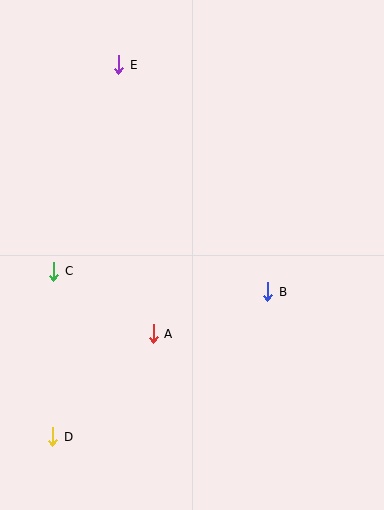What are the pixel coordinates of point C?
Point C is at (54, 271).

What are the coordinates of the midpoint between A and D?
The midpoint between A and D is at (103, 385).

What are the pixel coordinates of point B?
Point B is at (268, 292).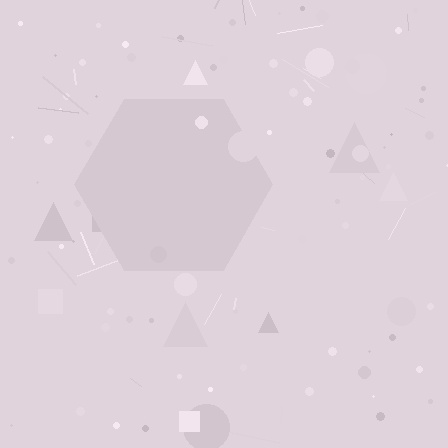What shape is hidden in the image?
A hexagon is hidden in the image.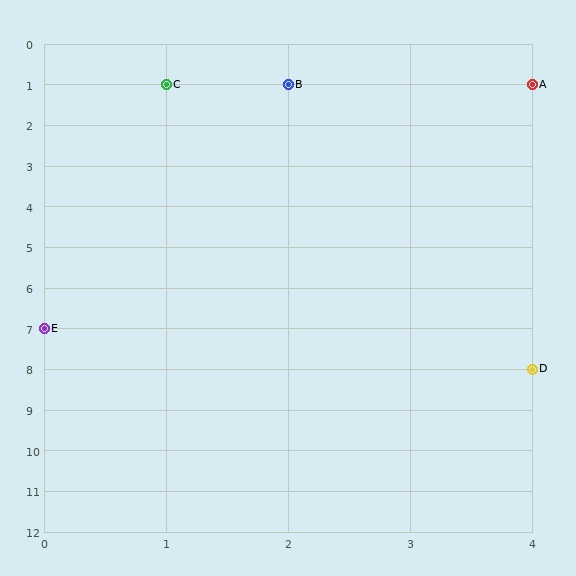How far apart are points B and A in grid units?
Points B and A are 2 columns apart.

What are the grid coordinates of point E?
Point E is at grid coordinates (0, 7).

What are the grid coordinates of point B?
Point B is at grid coordinates (2, 1).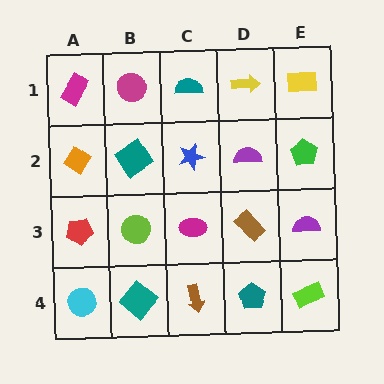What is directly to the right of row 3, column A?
A lime circle.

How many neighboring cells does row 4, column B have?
3.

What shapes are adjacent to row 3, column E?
A green pentagon (row 2, column E), a lime rectangle (row 4, column E), a brown rectangle (row 3, column D).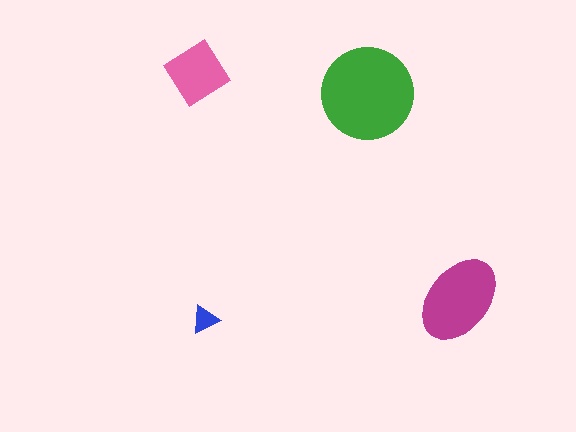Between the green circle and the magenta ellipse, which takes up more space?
The green circle.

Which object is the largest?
The green circle.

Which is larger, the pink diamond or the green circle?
The green circle.